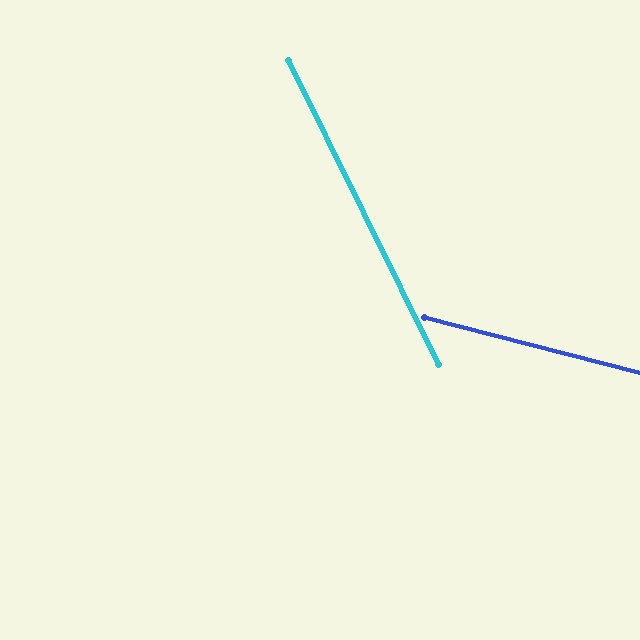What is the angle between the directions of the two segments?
Approximately 49 degrees.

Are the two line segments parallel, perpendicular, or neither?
Neither parallel nor perpendicular — they differ by about 49°.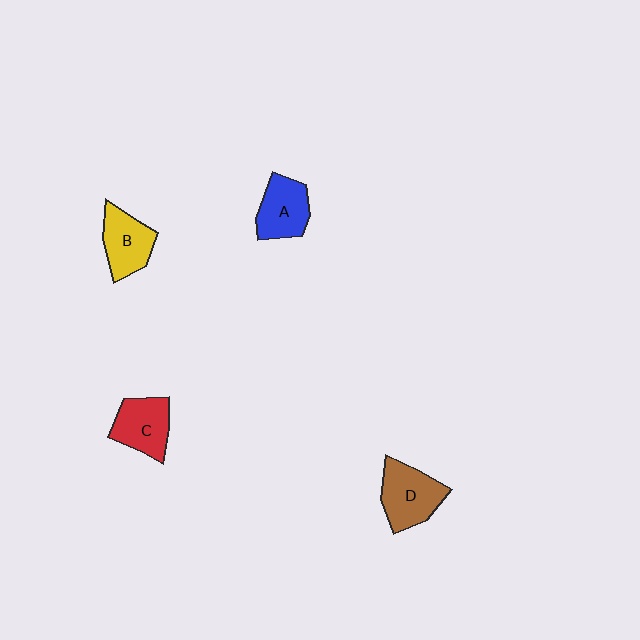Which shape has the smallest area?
Shape A (blue).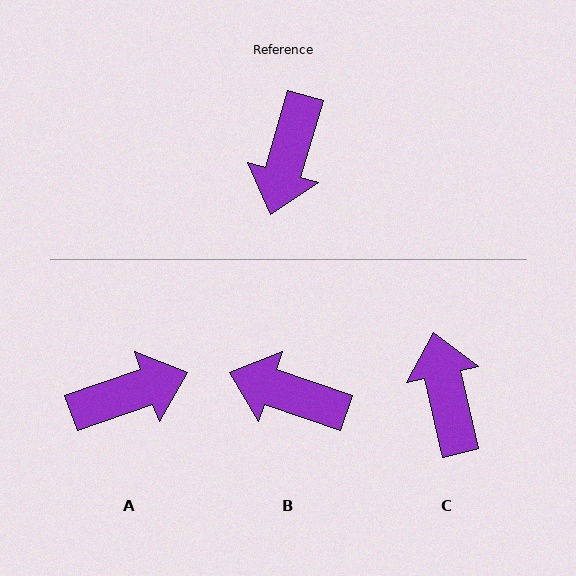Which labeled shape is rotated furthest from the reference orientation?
C, about 151 degrees away.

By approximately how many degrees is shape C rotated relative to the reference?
Approximately 151 degrees clockwise.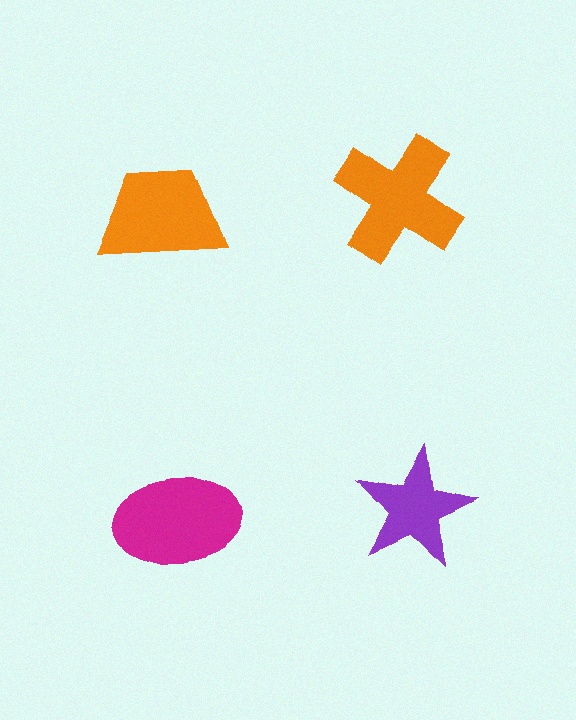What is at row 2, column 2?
A purple star.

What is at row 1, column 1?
An orange trapezoid.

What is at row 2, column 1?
A magenta ellipse.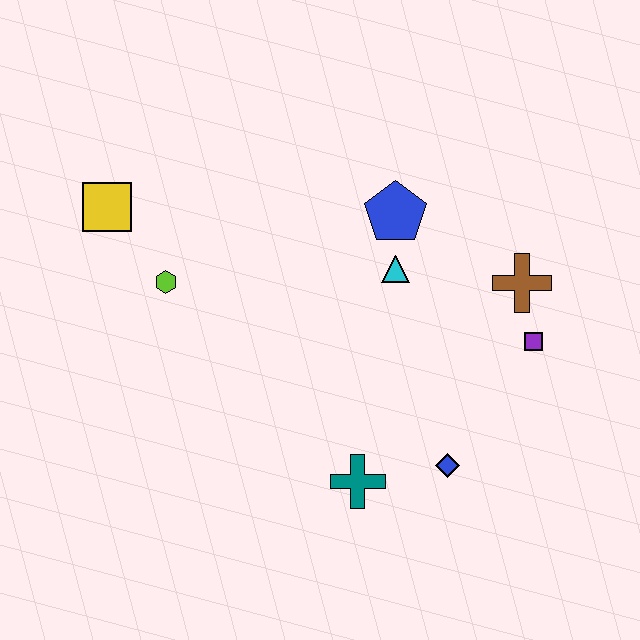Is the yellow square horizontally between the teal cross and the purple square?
No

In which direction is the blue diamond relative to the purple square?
The blue diamond is below the purple square.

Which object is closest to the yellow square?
The lime hexagon is closest to the yellow square.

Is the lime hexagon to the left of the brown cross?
Yes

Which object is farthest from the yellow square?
The purple square is farthest from the yellow square.